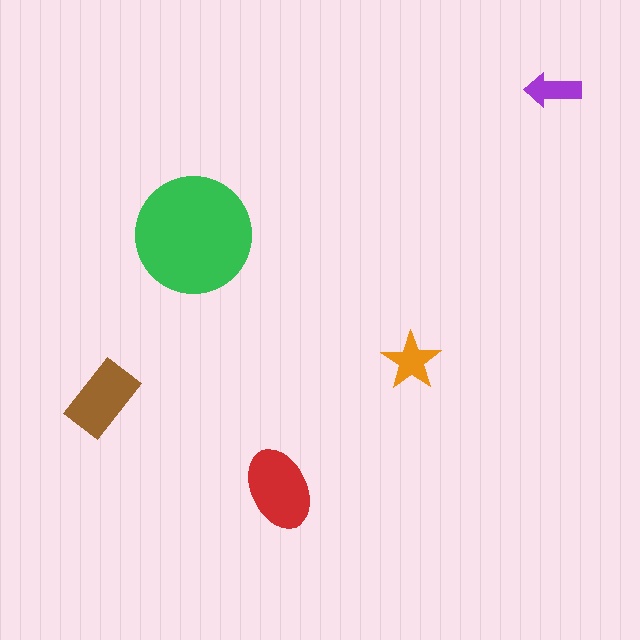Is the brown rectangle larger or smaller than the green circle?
Smaller.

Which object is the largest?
The green circle.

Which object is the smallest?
The purple arrow.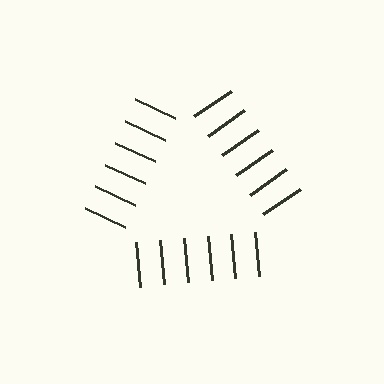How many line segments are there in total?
18 — 6 along each of the 3 edges.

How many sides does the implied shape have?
3 sides — the line-ends trace a triangle.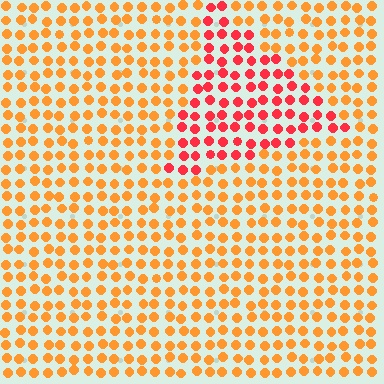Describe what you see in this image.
The image is filled with small orange elements in a uniform arrangement. A triangle-shaped region is visible where the elements are tinted to a slightly different hue, forming a subtle color boundary.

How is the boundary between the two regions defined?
The boundary is defined purely by a slight shift in hue (about 37 degrees). Spacing, size, and orientation are identical on both sides.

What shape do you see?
I see a triangle.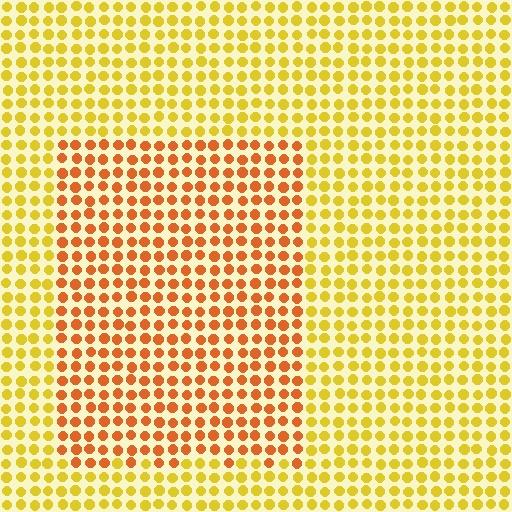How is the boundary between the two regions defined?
The boundary is defined purely by a slight shift in hue (about 33 degrees). Spacing, size, and orientation are identical on both sides.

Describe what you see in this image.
The image is filled with small yellow elements in a uniform arrangement. A rectangle-shaped region is visible where the elements are tinted to a slightly different hue, forming a subtle color boundary.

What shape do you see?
I see a rectangle.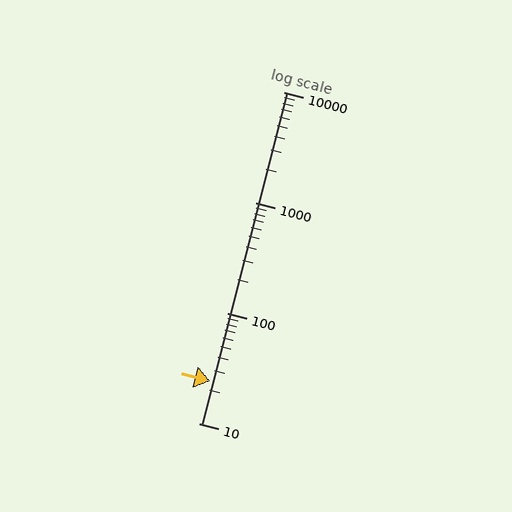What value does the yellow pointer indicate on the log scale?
The pointer indicates approximately 24.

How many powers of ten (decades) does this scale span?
The scale spans 3 decades, from 10 to 10000.